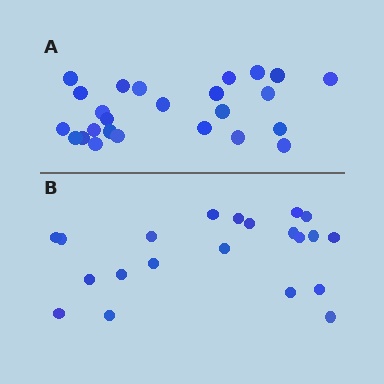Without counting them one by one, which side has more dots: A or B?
Region A (the top region) has more dots.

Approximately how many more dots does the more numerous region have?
Region A has about 4 more dots than region B.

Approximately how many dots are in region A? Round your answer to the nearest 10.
About 20 dots. (The exact count is 25, which rounds to 20.)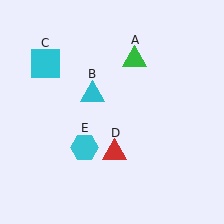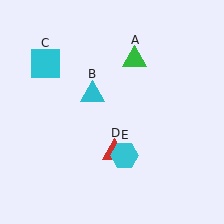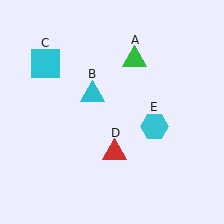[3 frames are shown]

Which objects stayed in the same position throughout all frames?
Green triangle (object A) and cyan triangle (object B) and cyan square (object C) and red triangle (object D) remained stationary.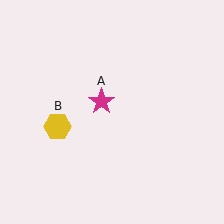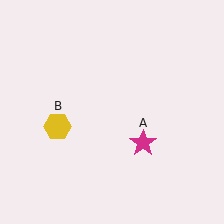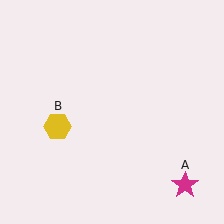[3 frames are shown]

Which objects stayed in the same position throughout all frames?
Yellow hexagon (object B) remained stationary.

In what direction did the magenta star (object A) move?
The magenta star (object A) moved down and to the right.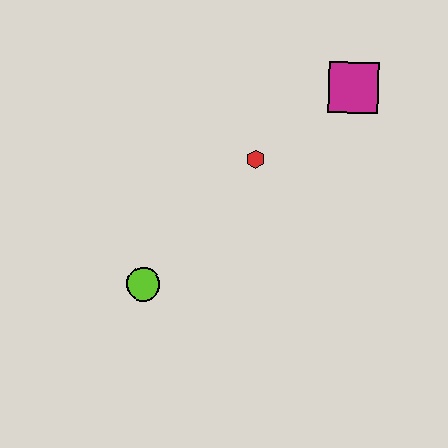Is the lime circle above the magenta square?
No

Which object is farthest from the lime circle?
The magenta square is farthest from the lime circle.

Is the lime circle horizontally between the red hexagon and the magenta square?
No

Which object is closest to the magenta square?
The red hexagon is closest to the magenta square.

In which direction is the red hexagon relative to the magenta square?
The red hexagon is to the left of the magenta square.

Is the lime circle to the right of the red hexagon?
No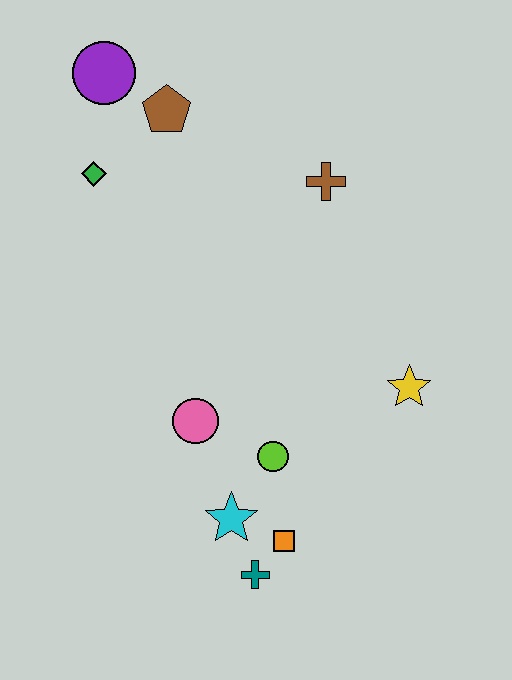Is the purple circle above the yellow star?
Yes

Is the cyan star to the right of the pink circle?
Yes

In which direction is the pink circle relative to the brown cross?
The pink circle is below the brown cross.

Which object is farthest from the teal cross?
The purple circle is farthest from the teal cross.